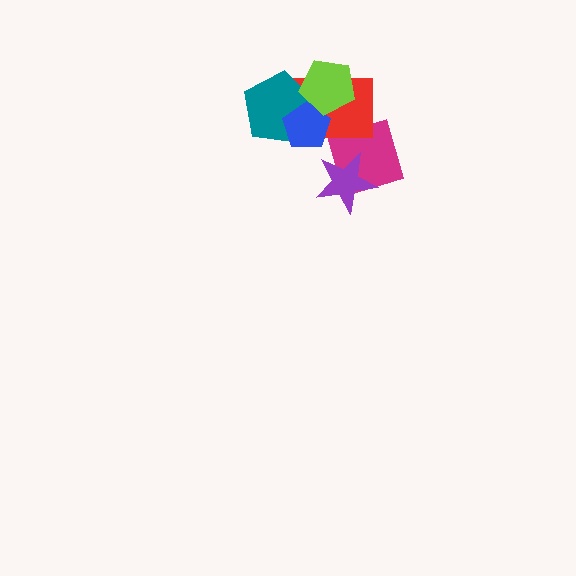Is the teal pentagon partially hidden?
Yes, it is partially covered by another shape.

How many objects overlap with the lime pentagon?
3 objects overlap with the lime pentagon.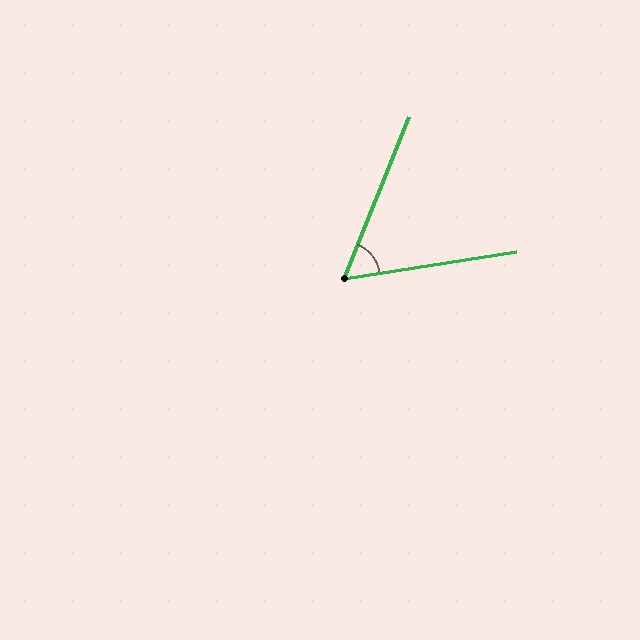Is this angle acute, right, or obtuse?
It is acute.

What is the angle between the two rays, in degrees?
Approximately 59 degrees.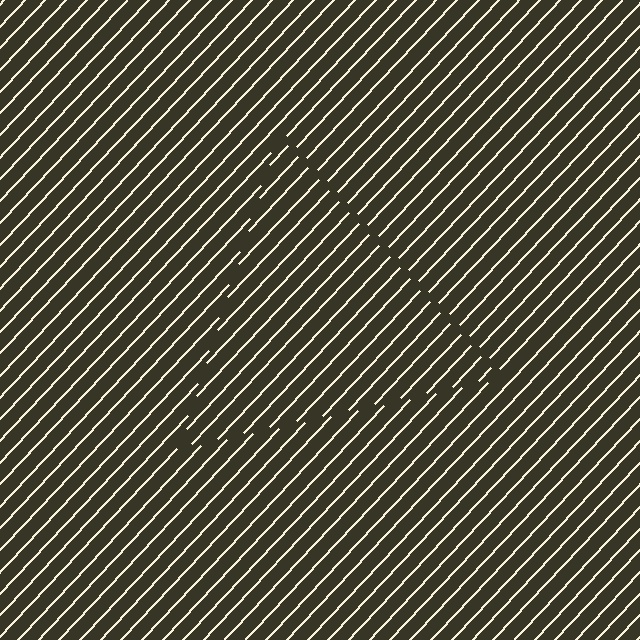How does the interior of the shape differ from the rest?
The interior of the shape contains the same grating, shifted by half a period — the contour is defined by the phase discontinuity where line-ends from the inner and outer gratings abut.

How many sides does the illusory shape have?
3 sides — the line-ends trace a triangle.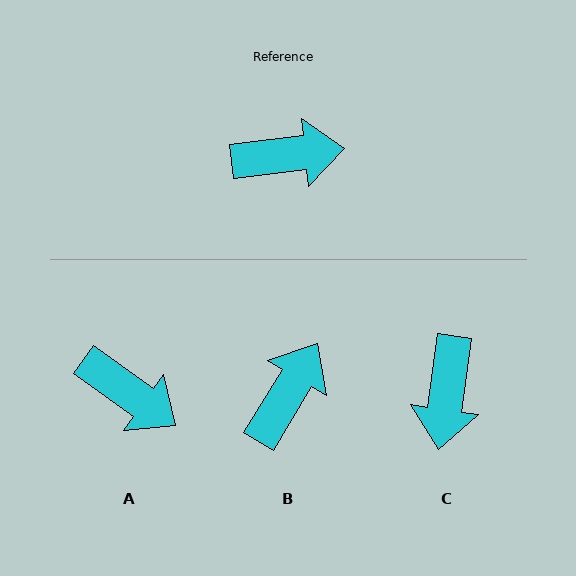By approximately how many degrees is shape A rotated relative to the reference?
Approximately 42 degrees clockwise.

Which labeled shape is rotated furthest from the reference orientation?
C, about 104 degrees away.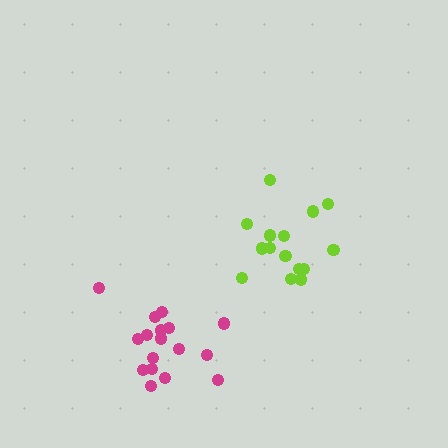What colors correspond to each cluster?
The clusters are colored: lime, magenta.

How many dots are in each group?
Group 1: 16 dots, Group 2: 17 dots (33 total).